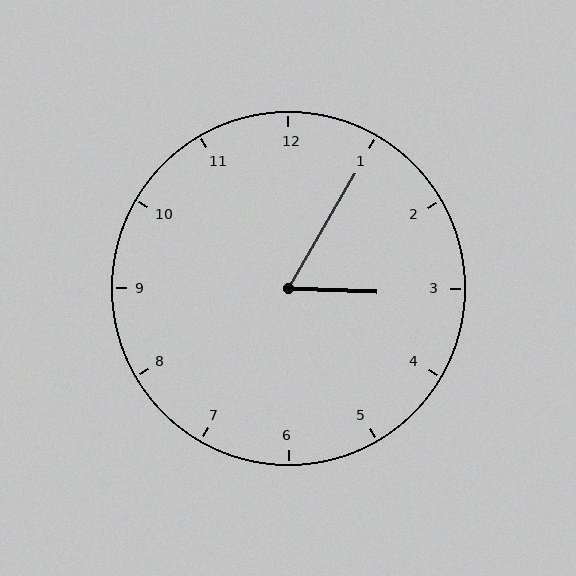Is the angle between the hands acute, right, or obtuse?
It is acute.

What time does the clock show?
3:05.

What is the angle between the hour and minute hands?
Approximately 62 degrees.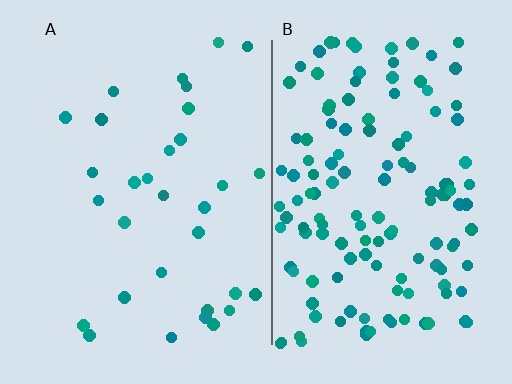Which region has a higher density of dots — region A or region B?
B (the right).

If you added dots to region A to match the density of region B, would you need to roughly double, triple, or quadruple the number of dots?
Approximately quadruple.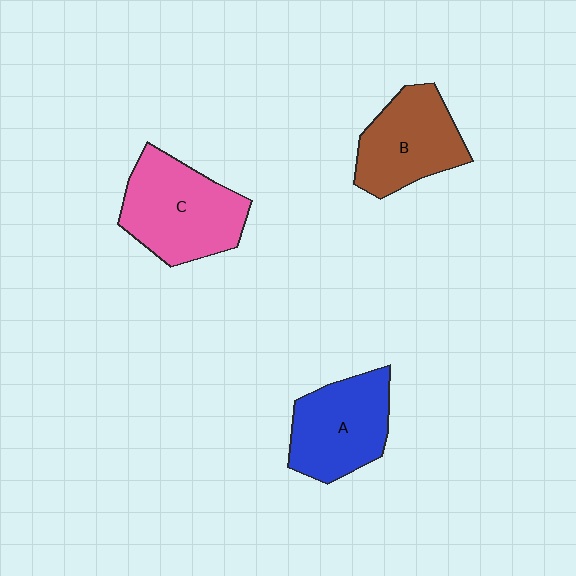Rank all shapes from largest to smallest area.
From largest to smallest: C (pink), A (blue), B (brown).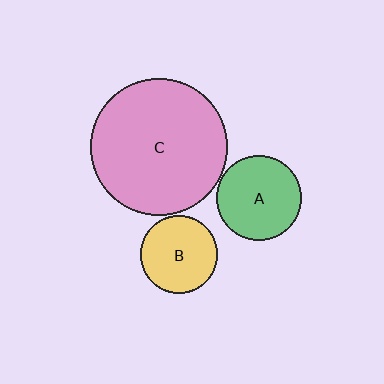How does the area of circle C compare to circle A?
Approximately 2.6 times.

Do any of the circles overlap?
No, none of the circles overlap.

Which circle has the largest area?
Circle C (pink).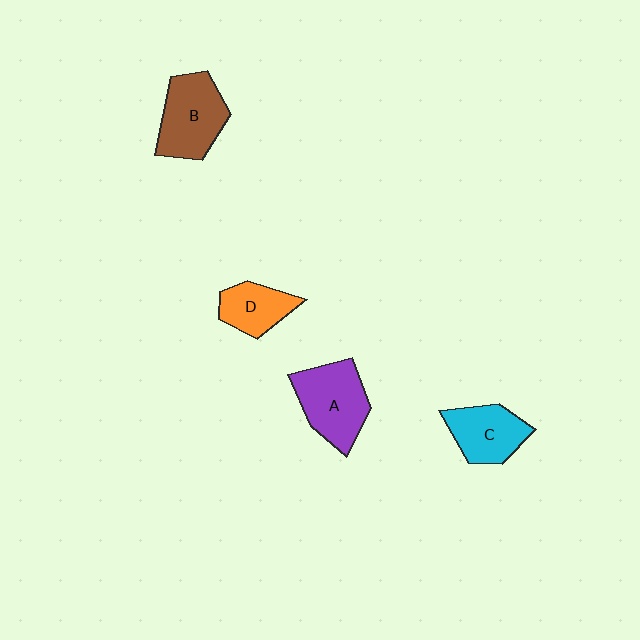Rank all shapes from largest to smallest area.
From largest to smallest: A (purple), B (brown), C (cyan), D (orange).